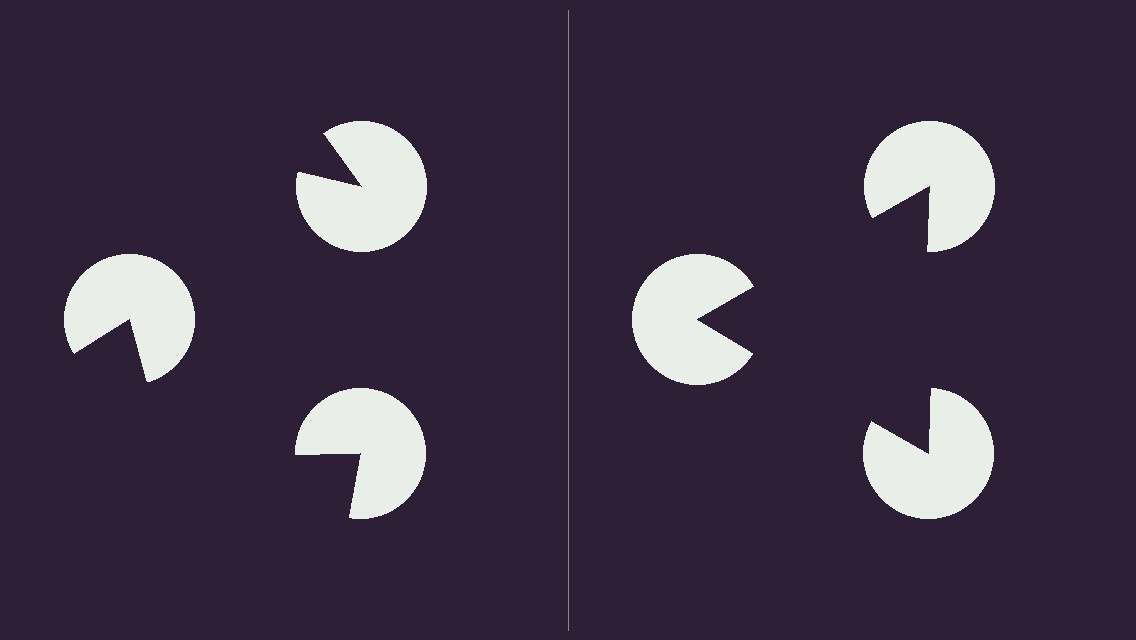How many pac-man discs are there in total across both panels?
6 — 3 on each side.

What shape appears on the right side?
An illusory triangle.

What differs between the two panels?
The pac-man discs are positioned identically on both sides; only the wedge orientations differ. On the right they align to a triangle; on the left they are misaligned.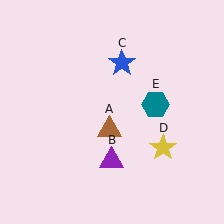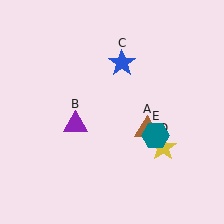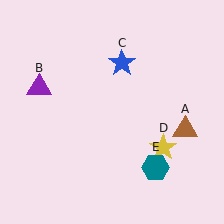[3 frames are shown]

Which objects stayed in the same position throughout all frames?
Blue star (object C) and yellow star (object D) remained stationary.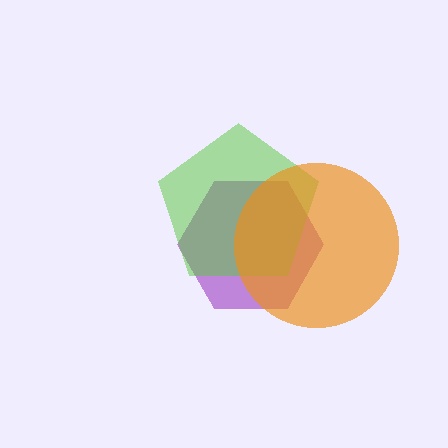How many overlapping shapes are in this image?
There are 3 overlapping shapes in the image.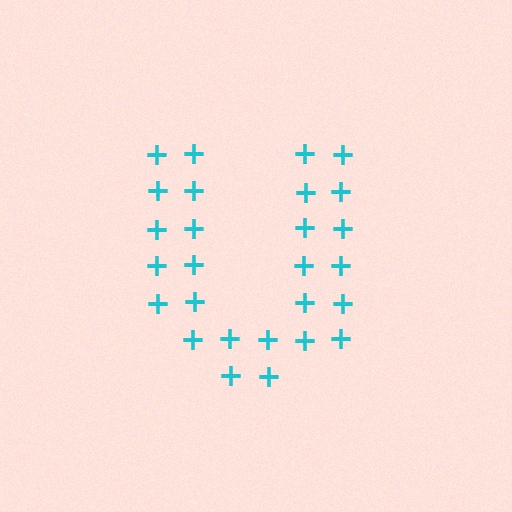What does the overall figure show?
The overall figure shows the letter U.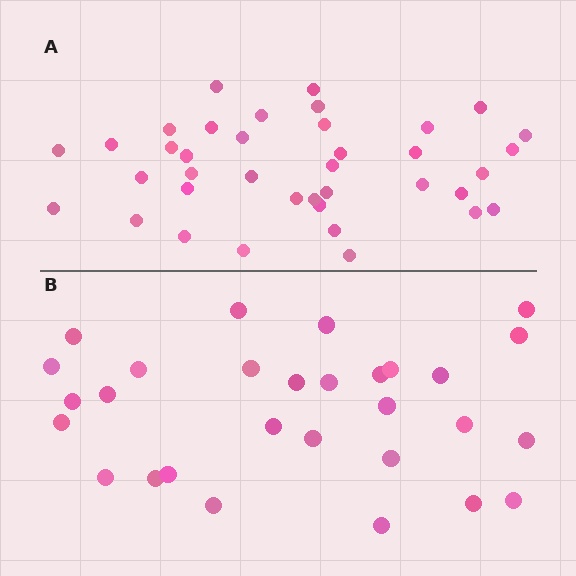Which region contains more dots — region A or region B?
Region A (the top region) has more dots.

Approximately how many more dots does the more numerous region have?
Region A has roughly 8 or so more dots than region B.